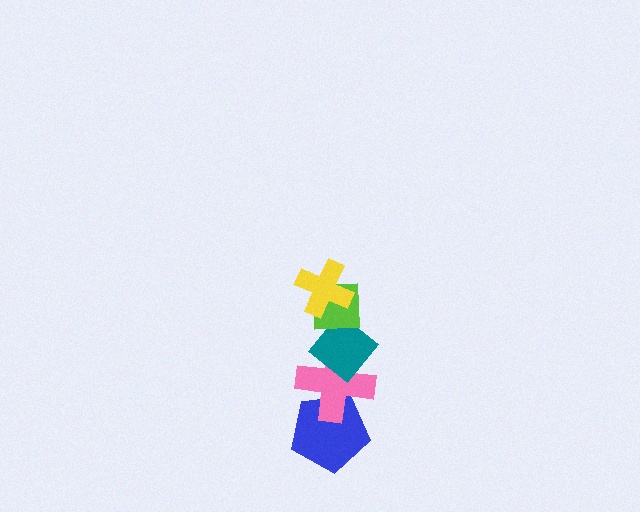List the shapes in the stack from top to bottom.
From top to bottom: the yellow cross, the lime square, the teal diamond, the pink cross, the blue pentagon.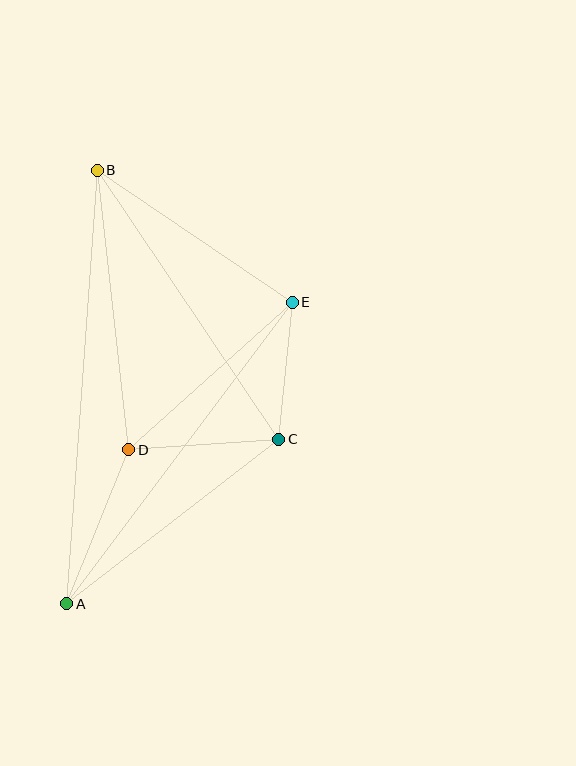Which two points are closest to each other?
Points C and E are closest to each other.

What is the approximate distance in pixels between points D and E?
The distance between D and E is approximately 220 pixels.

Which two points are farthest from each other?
Points A and B are farthest from each other.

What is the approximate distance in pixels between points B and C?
The distance between B and C is approximately 324 pixels.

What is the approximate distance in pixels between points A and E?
The distance between A and E is approximately 377 pixels.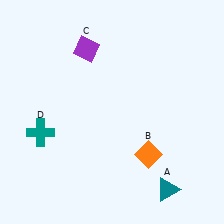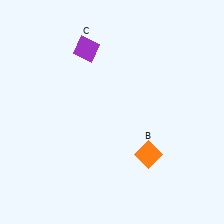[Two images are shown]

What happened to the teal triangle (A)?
The teal triangle (A) was removed in Image 2. It was in the bottom-right area of Image 1.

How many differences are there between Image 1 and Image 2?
There are 2 differences between the two images.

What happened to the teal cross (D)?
The teal cross (D) was removed in Image 2. It was in the bottom-left area of Image 1.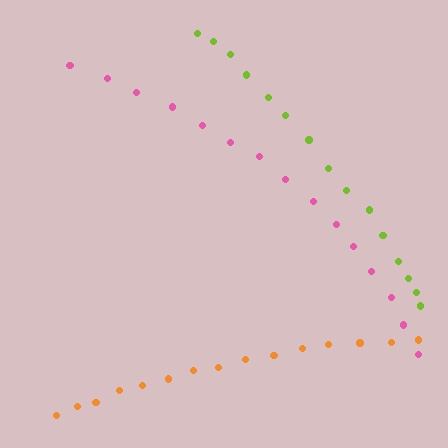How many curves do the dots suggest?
There are 3 distinct paths.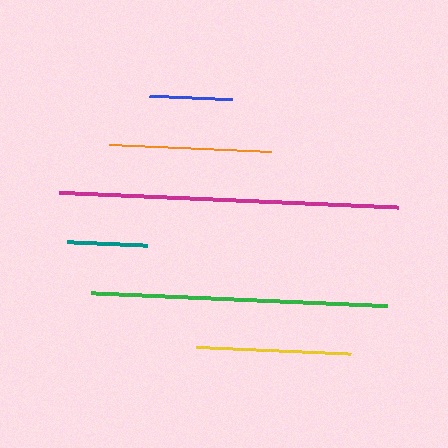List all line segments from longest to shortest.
From longest to shortest: magenta, green, orange, yellow, blue, teal.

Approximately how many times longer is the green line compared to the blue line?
The green line is approximately 3.6 times the length of the blue line.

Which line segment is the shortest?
The teal line is the shortest at approximately 81 pixels.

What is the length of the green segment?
The green segment is approximately 296 pixels long.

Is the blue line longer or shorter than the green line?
The green line is longer than the blue line.